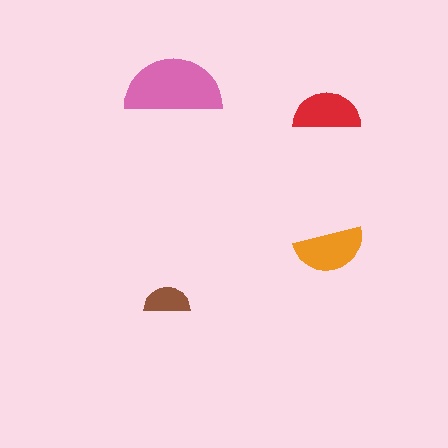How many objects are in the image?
There are 4 objects in the image.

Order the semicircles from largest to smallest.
the pink one, the orange one, the red one, the brown one.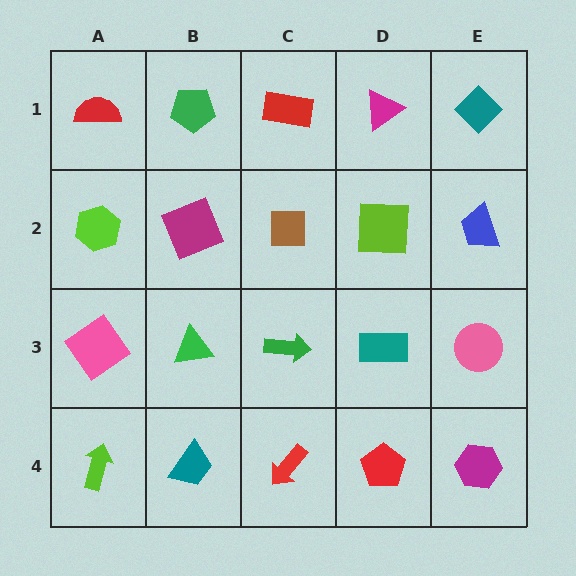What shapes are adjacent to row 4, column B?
A green triangle (row 3, column B), a lime arrow (row 4, column A), a red arrow (row 4, column C).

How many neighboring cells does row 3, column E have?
3.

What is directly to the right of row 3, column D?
A pink circle.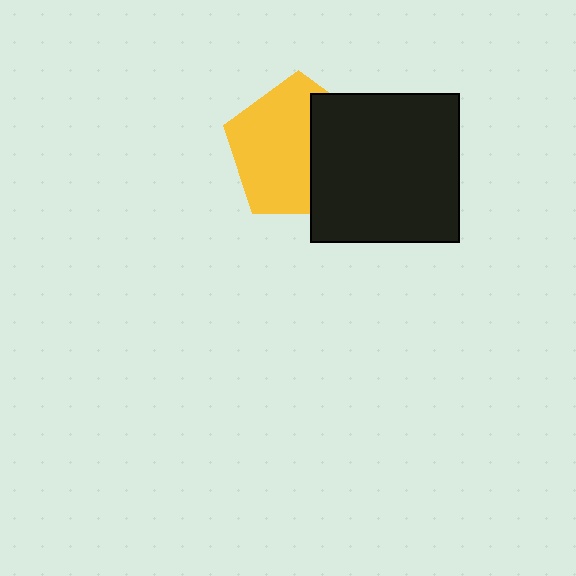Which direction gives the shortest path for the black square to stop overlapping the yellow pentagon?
Moving right gives the shortest separation.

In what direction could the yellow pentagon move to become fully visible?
The yellow pentagon could move left. That would shift it out from behind the black square entirely.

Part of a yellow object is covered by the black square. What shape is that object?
It is a pentagon.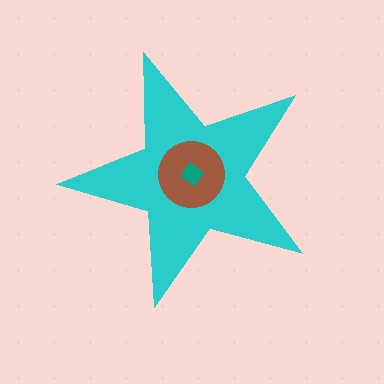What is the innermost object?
The teal diamond.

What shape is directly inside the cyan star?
The brown circle.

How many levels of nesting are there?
3.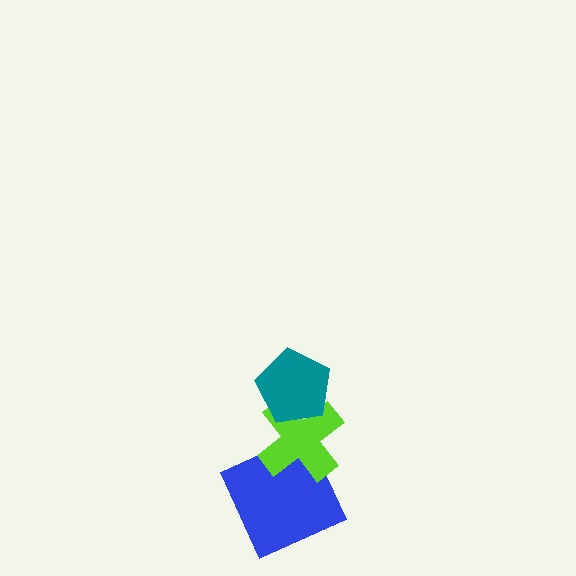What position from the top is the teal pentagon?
The teal pentagon is 1st from the top.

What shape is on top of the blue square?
The lime cross is on top of the blue square.